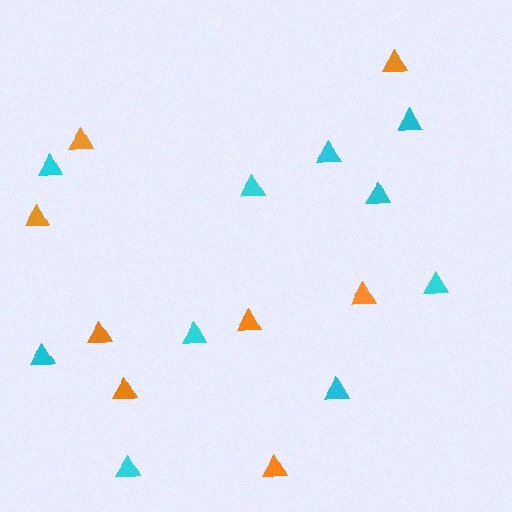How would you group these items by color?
There are 2 groups: one group of cyan triangles (10) and one group of orange triangles (8).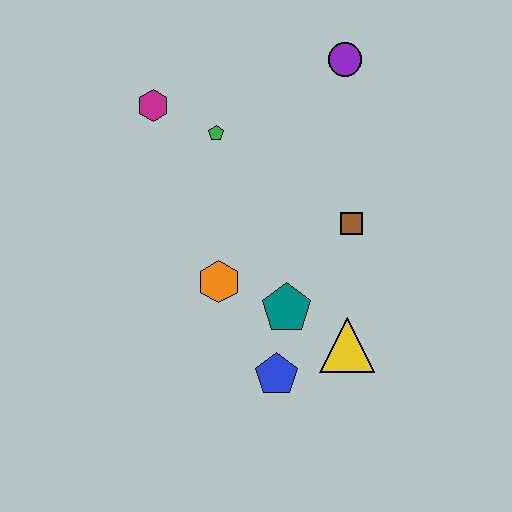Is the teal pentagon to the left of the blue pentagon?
No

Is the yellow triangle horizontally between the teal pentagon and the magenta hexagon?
No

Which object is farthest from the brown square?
The magenta hexagon is farthest from the brown square.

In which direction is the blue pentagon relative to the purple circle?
The blue pentagon is below the purple circle.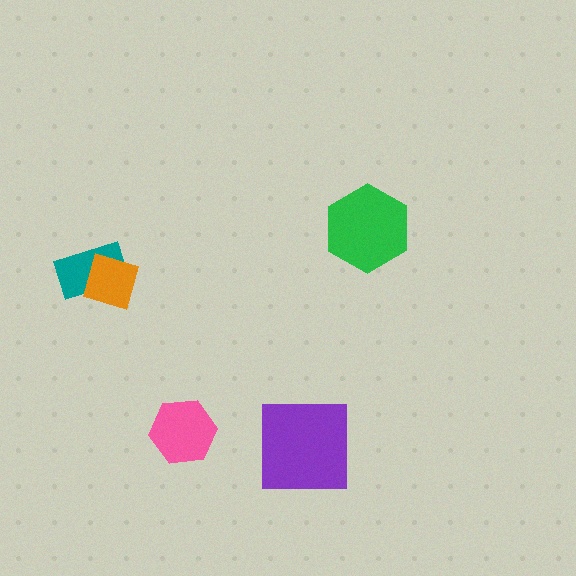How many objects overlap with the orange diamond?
1 object overlaps with the orange diamond.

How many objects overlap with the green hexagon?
0 objects overlap with the green hexagon.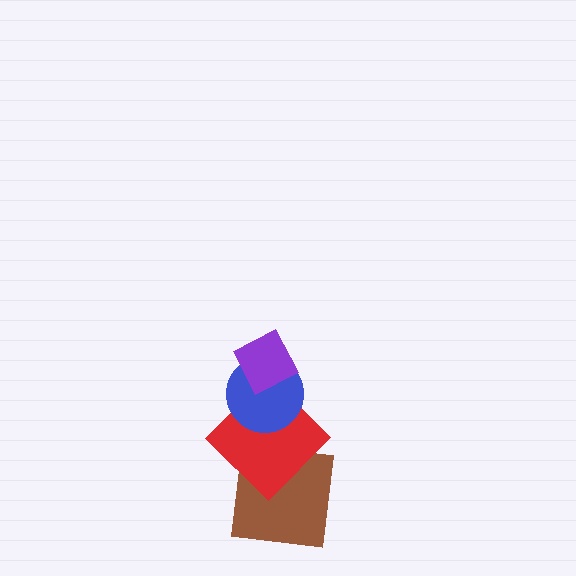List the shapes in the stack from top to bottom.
From top to bottom: the purple diamond, the blue circle, the red diamond, the brown square.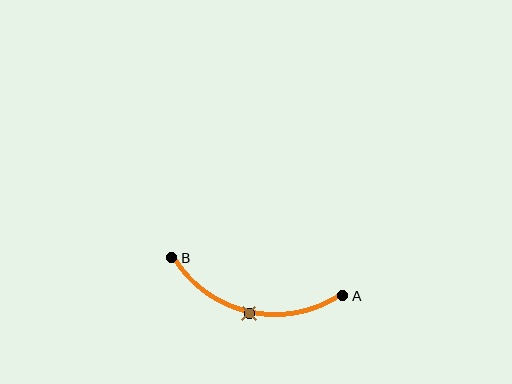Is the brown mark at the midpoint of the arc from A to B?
Yes. The brown mark lies on the arc at equal arc-length from both A and B — it is the arc midpoint.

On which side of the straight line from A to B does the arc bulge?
The arc bulges below the straight line connecting A and B.